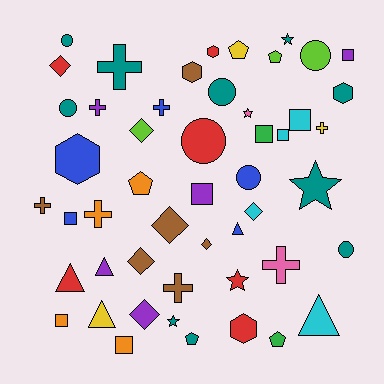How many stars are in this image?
There are 5 stars.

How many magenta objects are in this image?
There are no magenta objects.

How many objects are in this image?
There are 50 objects.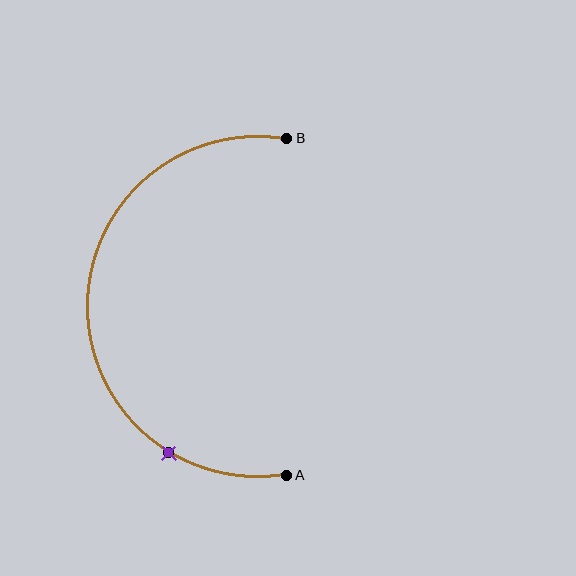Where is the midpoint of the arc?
The arc midpoint is the point on the curve farthest from the straight line joining A and B. It sits to the left of that line.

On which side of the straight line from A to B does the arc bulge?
The arc bulges to the left of the straight line connecting A and B.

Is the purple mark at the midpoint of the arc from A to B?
No. The purple mark lies on the arc but is closer to endpoint A. The arc midpoint would be at the point on the curve equidistant along the arc from both A and B.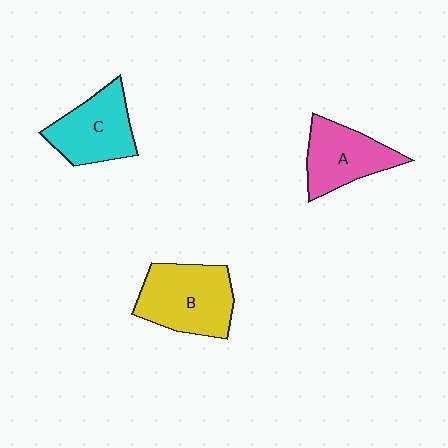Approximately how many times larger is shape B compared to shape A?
Approximately 1.3 times.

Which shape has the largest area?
Shape B (yellow).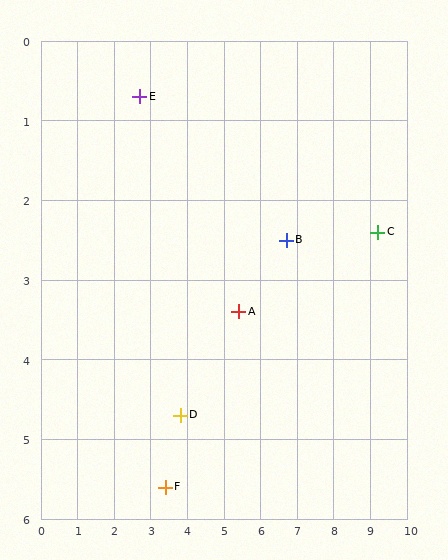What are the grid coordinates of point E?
Point E is at approximately (2.7, 0.7).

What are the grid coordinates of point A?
Point A is at approximately (5.4, 3.4).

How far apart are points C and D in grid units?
Points C and D are about 5.9 grid units apart.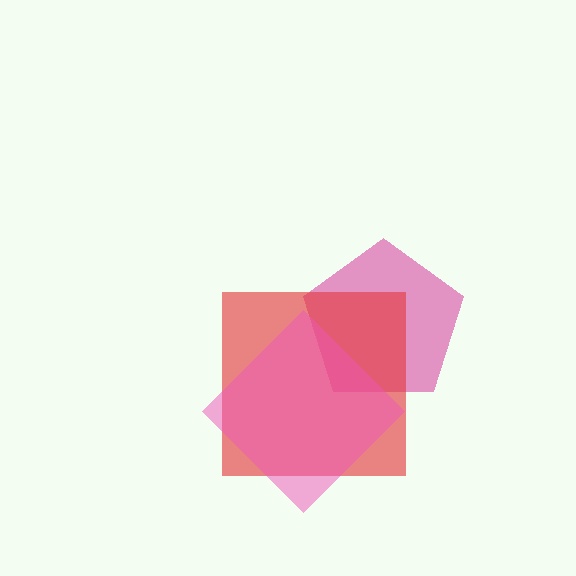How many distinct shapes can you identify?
There are 3 distinct shapes: a magenta pentagon, a red square, a pink diamond.